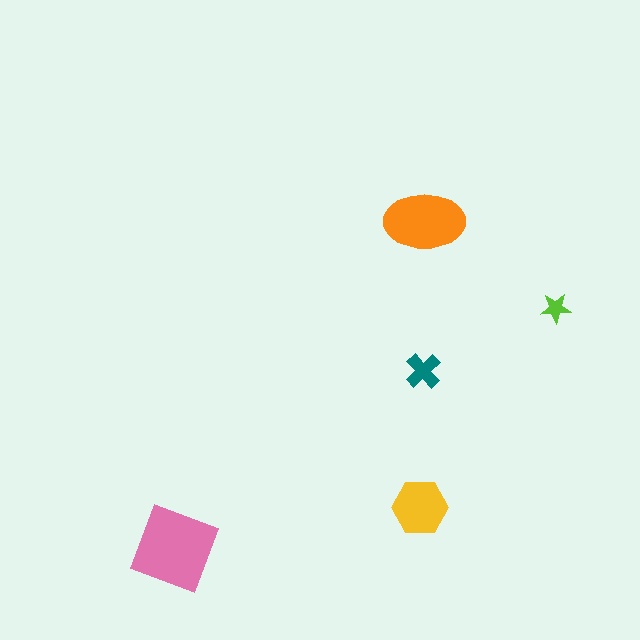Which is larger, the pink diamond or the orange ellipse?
The pink diamond.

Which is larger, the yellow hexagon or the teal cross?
The yellow hexagon.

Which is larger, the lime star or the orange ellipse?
The orange ellipse.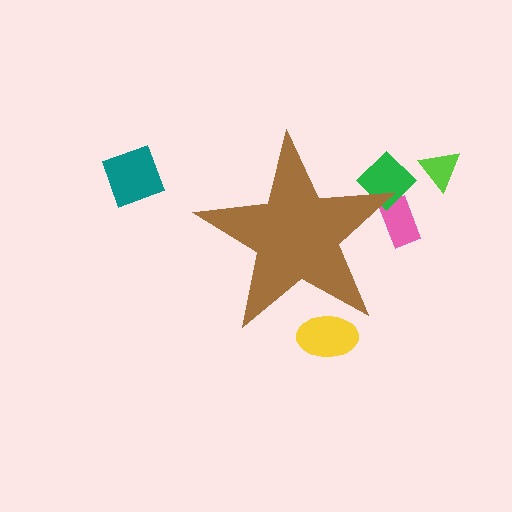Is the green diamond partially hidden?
Yes, the green diamond is partially hidden behind the brown star.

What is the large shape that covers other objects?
A brown star.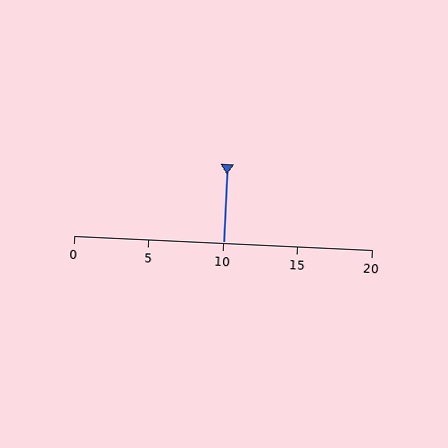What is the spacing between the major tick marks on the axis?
The major ticks are spaced 5 apart.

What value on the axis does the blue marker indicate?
The marker indicates approximately 10.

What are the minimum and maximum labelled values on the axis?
The axis runs from 0 to 20.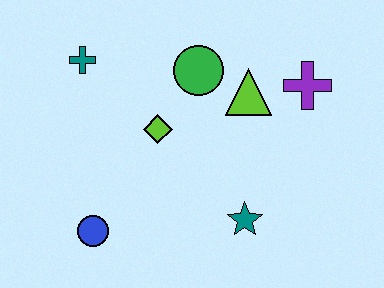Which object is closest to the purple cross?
The lime triangle is closest to the purple cross.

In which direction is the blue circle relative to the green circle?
The blue circle is below the green circle.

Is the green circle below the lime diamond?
No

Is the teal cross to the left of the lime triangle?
Yes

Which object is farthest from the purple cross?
The blue circle is farthest from the purple cross.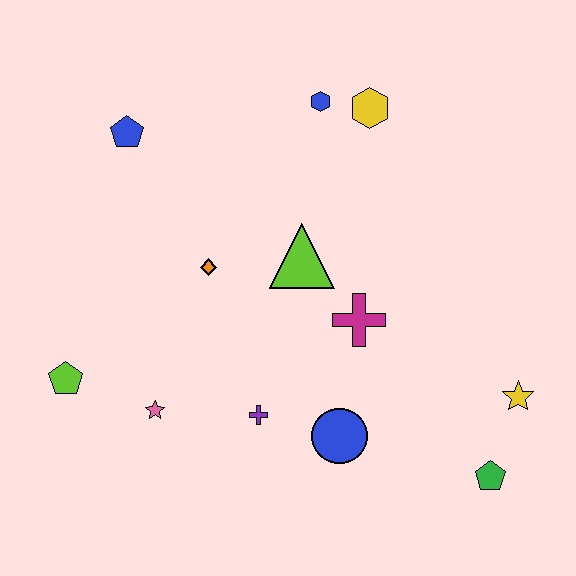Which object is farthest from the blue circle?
The blue pentagon is farthest from the blue circle.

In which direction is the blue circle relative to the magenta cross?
The blue circle is below the magenta cross.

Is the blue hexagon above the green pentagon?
Yes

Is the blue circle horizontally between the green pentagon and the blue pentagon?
Yes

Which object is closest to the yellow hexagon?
The blue hexagon is closest to the yellow hexagon.